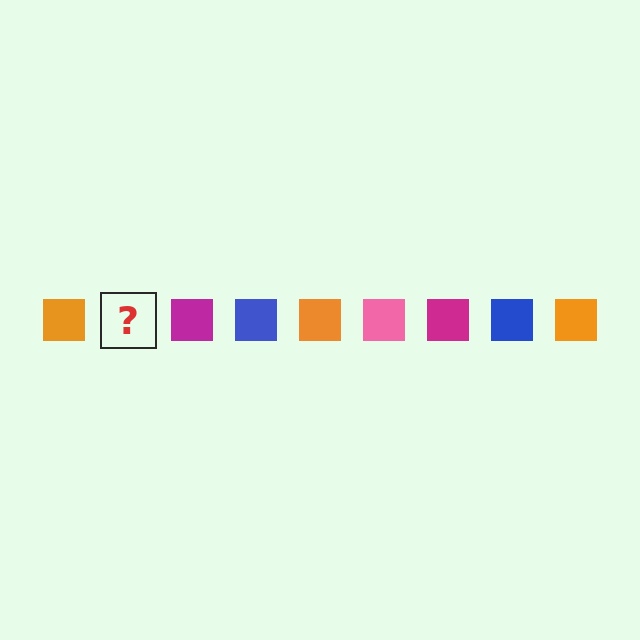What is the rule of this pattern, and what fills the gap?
The rule is that the pattern cycles through orange, pink, magenta, blue squares. The gap should be filled with a pink square.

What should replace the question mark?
The question mark should be replaced with a pink square.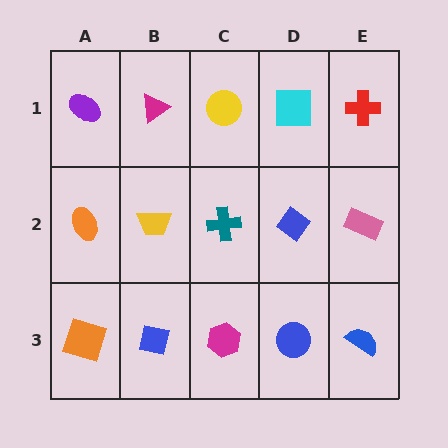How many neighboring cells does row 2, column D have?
4.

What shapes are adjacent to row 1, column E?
A pink rectangle (row 2, column E), a cyan square (row 1, column D).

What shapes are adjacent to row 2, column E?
A red cross (row 1, column E), a blue semicircle (row 3, column E), a blue diamond (row 2, column D).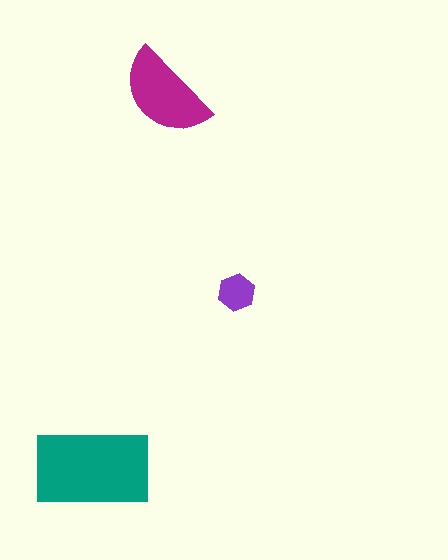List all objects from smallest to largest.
The purple hexagon, the magenta semicircle, the teal rectangle.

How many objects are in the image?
There are 3 objects in the image.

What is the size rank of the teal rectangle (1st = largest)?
1st.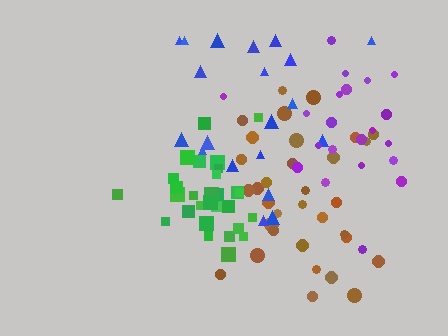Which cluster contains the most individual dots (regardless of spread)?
Brown (34).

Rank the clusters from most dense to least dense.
green, purple, brown, blue.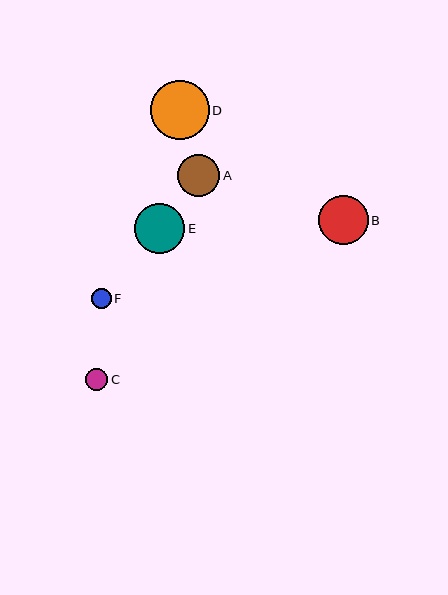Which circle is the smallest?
Circle F is the smallest with a size of approximately 20 pixels.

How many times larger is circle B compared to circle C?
Circle B is approximately 2.2 times the size of circle C.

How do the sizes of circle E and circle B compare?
Circle E and circle B are approximately the same size.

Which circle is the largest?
Circle D is the largest with a size of approximately 59 pixels.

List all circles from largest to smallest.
From largest to smallest: D, E, B, A, C, F.